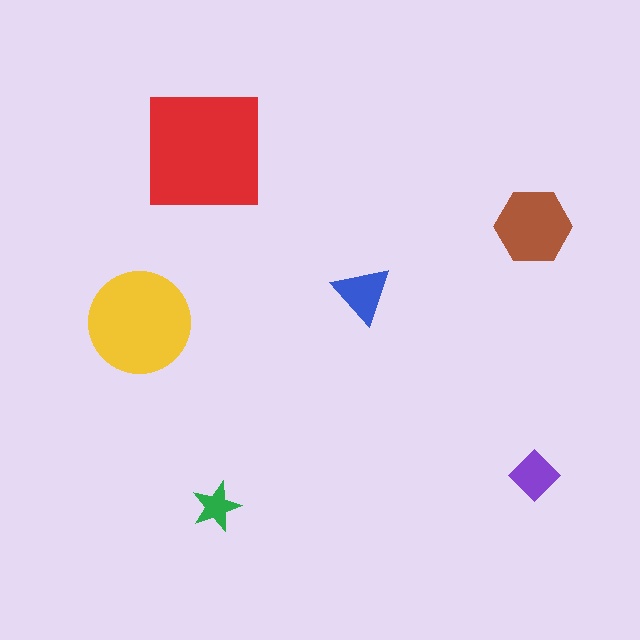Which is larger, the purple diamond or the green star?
The purple diamond.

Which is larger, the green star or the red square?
The red square.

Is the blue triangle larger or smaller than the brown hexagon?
Smaller.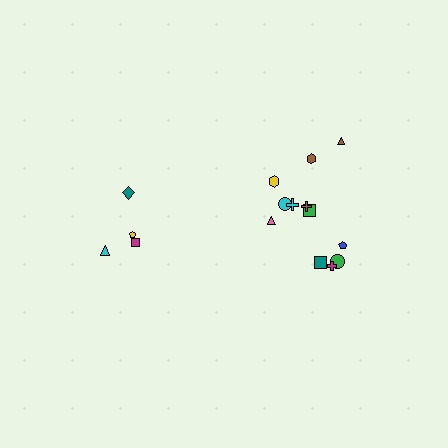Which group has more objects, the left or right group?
The right group.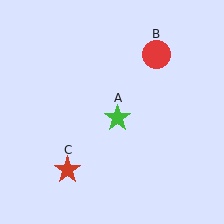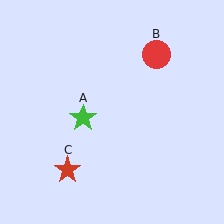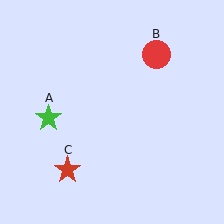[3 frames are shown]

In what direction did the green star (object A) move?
The green star (object A) moved left.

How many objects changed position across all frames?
1 object changed position: green star (object A).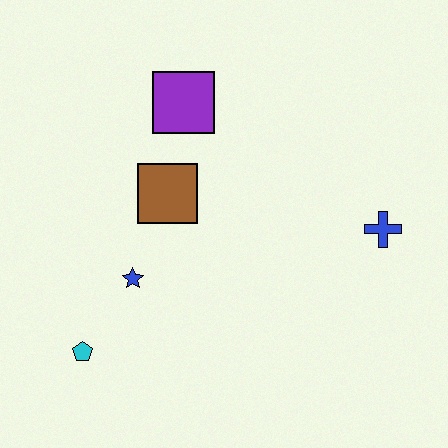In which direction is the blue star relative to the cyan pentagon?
The blue star is above the cyan pentagon.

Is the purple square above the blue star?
Yes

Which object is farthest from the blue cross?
The cyan pentagon is farthest from the blue cross.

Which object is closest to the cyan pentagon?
The blue star is closest to the cyan pentagon.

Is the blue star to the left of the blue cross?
Yes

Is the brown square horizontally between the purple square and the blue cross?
No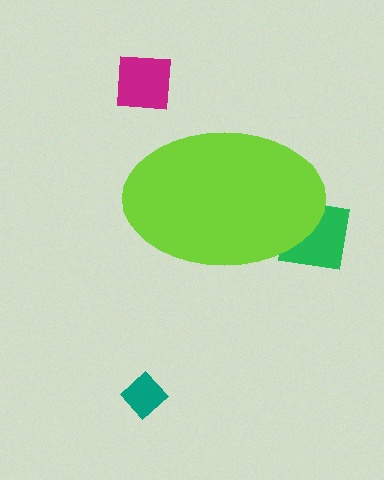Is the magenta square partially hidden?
No, the magenta square is fully visible.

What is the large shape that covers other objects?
A lime ellipse.